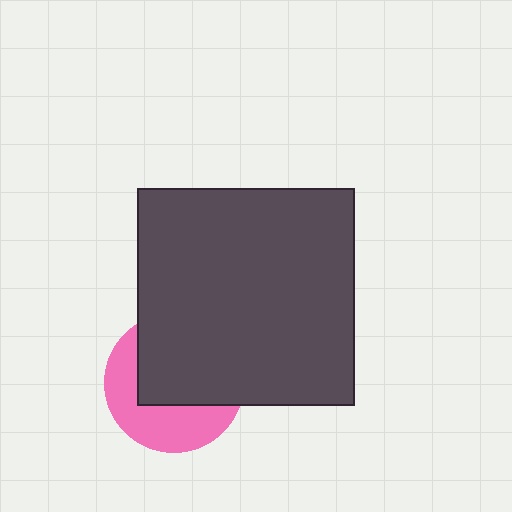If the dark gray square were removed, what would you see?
You would see the complete pink circle.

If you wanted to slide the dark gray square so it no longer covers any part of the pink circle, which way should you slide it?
Slide it toward the upper-right — that is the most direct way to separate the two shapes.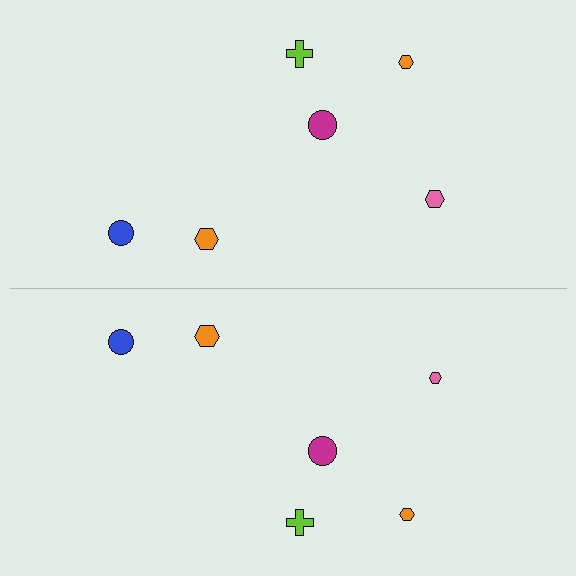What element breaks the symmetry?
The pink hexagon on the bottom side has a different size than its mirror counterpart.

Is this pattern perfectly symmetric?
No, the pattern is not perfectly symmetric. The pink hexagon on the bottom side has a different size than its mirror counterpart.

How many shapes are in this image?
There are 12 shapes in this image.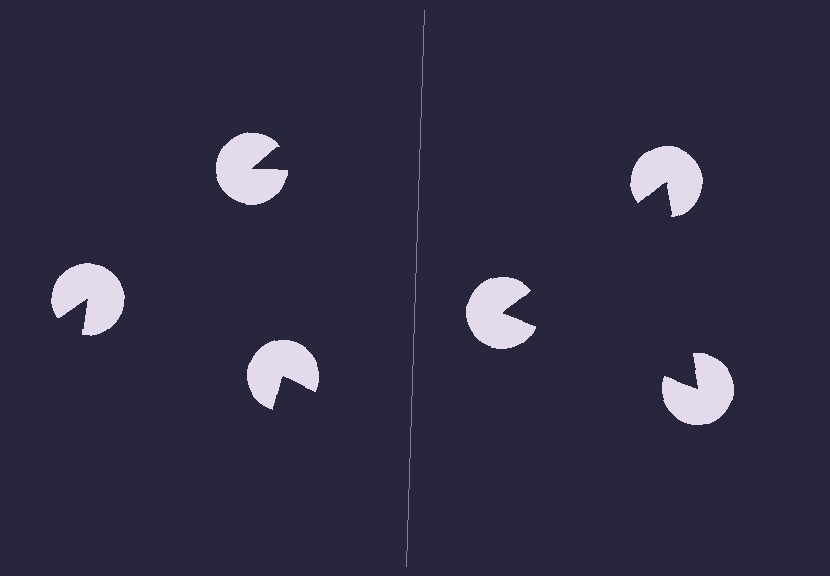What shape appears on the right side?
An illusory triangle.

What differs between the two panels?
The pac-man discs are positioned identically on both sides; only the wedge orientations differ. On the right they align to a triangle; on the left they are misaligned.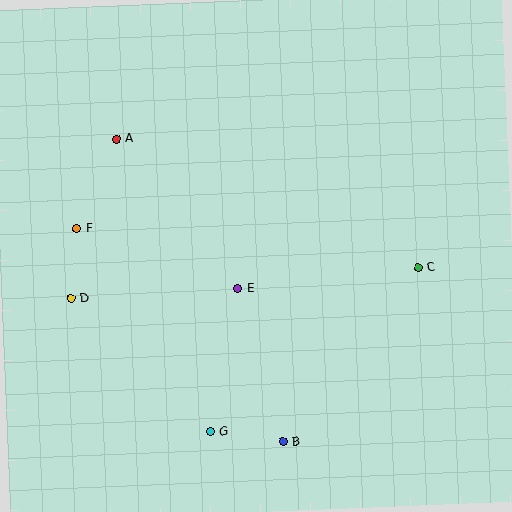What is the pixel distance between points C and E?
The distance between C and E is 181 pixels.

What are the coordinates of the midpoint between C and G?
The midpoint between C and G is at (314, 350).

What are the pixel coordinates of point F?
Point F is at (76, 229).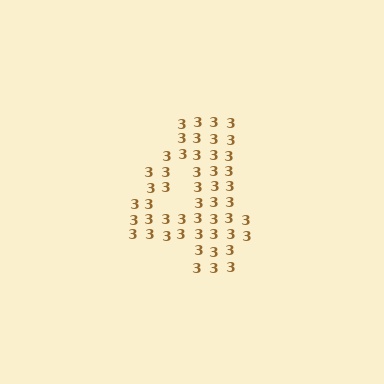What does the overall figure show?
The overall figure shows the digit 4.